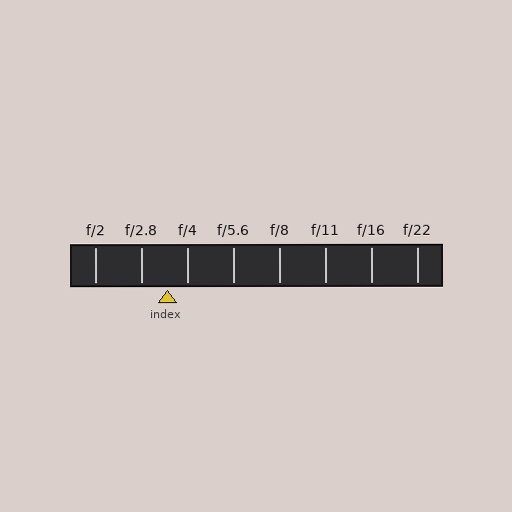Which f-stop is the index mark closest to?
The index mark is closest to f/4.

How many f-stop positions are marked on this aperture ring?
There are 8 f-stop positions marked.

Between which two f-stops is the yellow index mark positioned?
The index mark is between f/2.8 and f/4.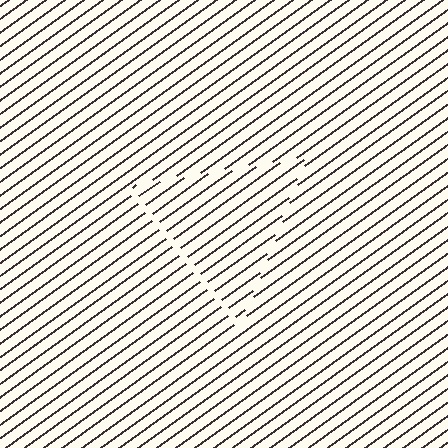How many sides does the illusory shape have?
3 sides — the line-ends trace a triangle.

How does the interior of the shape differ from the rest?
The interior of the shape contains the same grating, shifted by half a period — the contour is defined by the phase discontinuity where line-ends from the inner and outer gratings abut.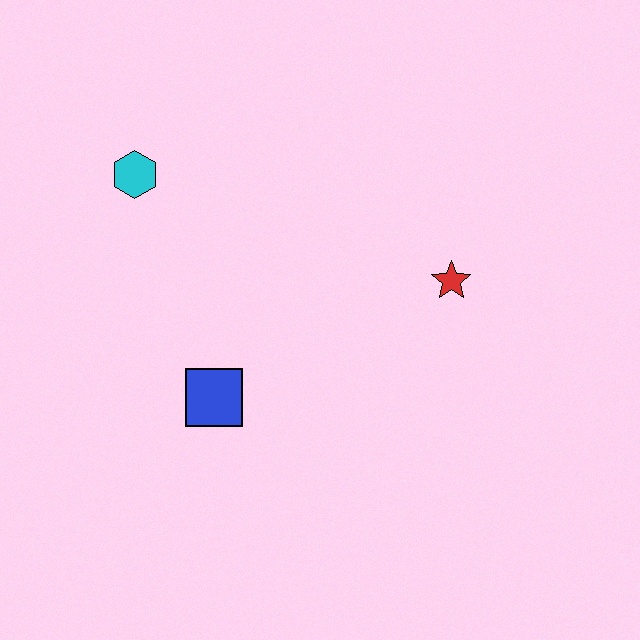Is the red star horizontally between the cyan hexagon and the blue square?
No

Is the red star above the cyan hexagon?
No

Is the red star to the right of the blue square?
Yes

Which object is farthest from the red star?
The cyan hexagon is farthest from the red star.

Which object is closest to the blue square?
The cyan hexagon is closest to the blue square.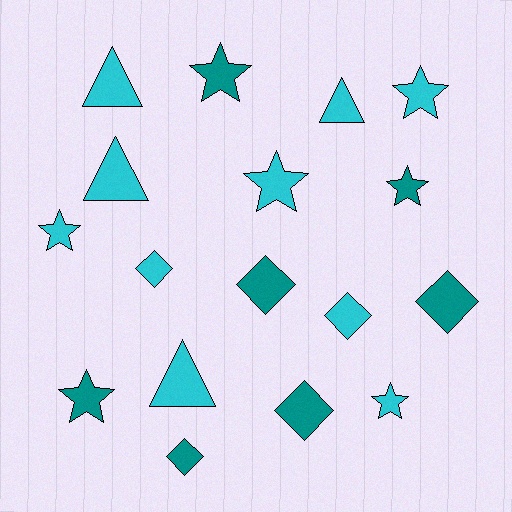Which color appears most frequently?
Cyan, with 10 objects.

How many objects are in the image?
There are 17 objects.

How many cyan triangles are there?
There are 4 cyan triangles.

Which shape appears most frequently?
Star, with 7 objects.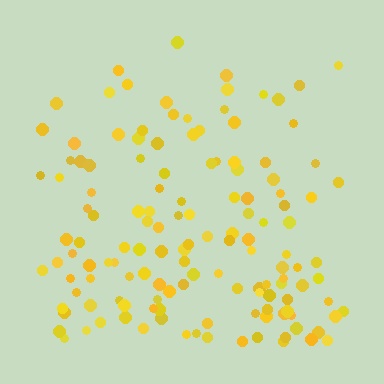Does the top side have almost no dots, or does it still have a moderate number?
Still a moderate number, just noticeably fewer than the bottom.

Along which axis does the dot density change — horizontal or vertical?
Vertical.